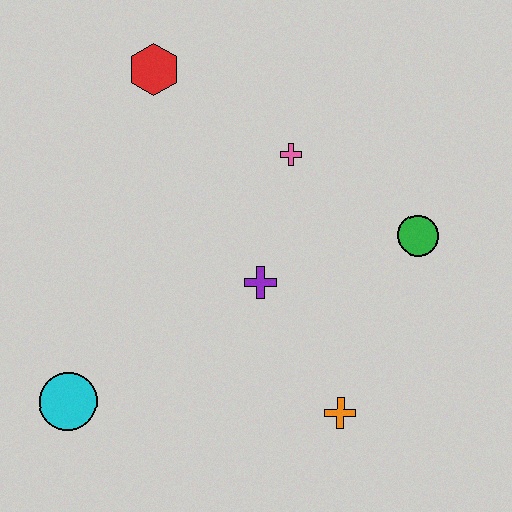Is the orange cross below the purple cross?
Yes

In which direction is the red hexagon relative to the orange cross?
The red hexagon is above the orange cross.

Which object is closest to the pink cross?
The purple cross is closest to the pink cross.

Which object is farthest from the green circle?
The cyan circle is farthest from the green circle.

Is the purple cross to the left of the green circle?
Yes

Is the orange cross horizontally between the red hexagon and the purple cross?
No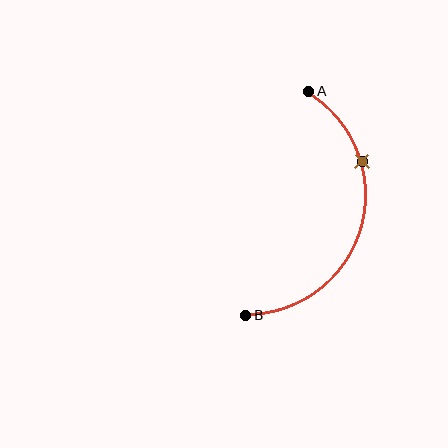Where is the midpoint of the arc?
The arc midpoint is the point on the curve farthest from the straight line joining A and B. It sits to the right of that line.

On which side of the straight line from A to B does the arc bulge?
The arc bulges to the right of the straight line connecting A and B.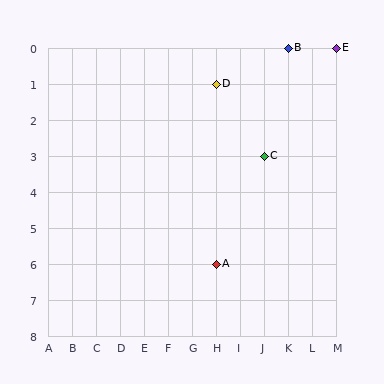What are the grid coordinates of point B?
Point B is at grid coordinates (K, 0).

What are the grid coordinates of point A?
Point A is at grid coordinates (H, 6).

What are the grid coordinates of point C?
Point C is at grid coordinates (J, 3).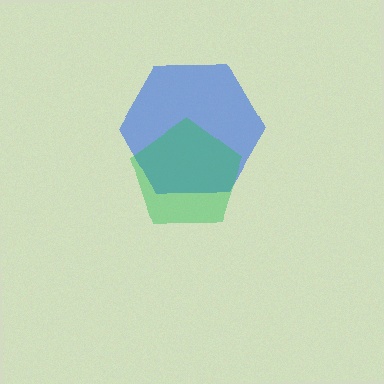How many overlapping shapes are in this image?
There are 2 overlapping shapes in the image.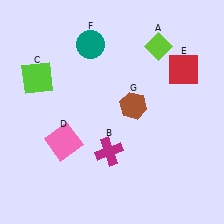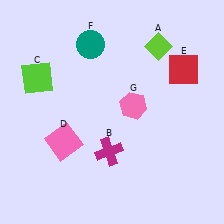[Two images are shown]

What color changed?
The hexagon (G) changed from brown in Image 1 to pink in Image 2.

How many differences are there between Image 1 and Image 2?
There is 1 difference between the two images.